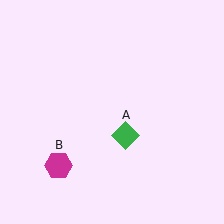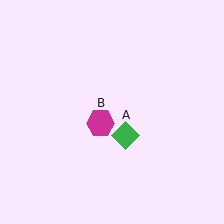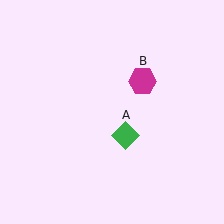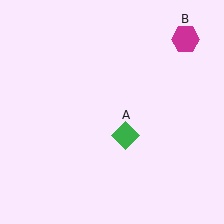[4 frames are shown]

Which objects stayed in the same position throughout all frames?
Green diamond (object A) remained stationary.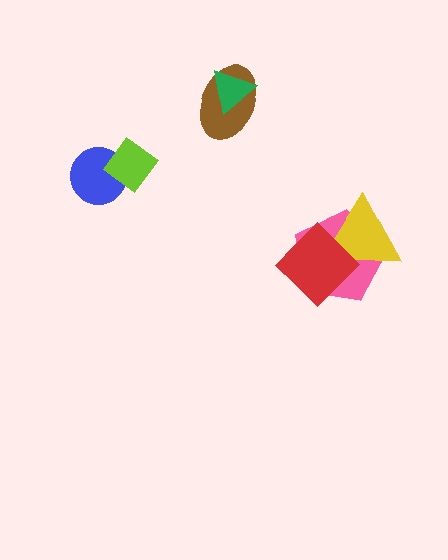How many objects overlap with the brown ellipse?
1 object overlaps with the brown ellipse.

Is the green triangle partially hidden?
No, no other shape covers it.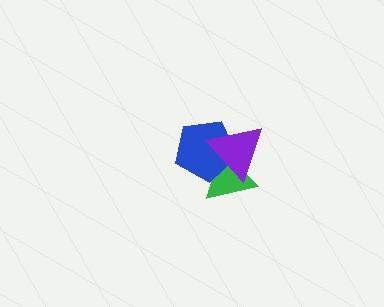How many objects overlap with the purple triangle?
2 objects overlap with the purple triangle.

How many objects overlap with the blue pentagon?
2 objects overlap with the blue pentagon.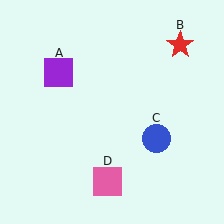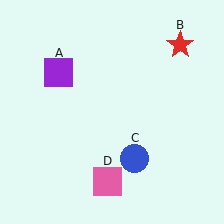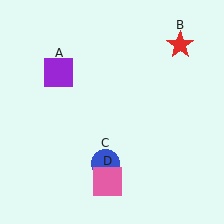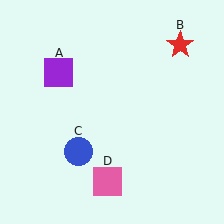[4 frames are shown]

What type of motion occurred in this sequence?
The blue circle (object C) rotated clockwise around the center of the scene.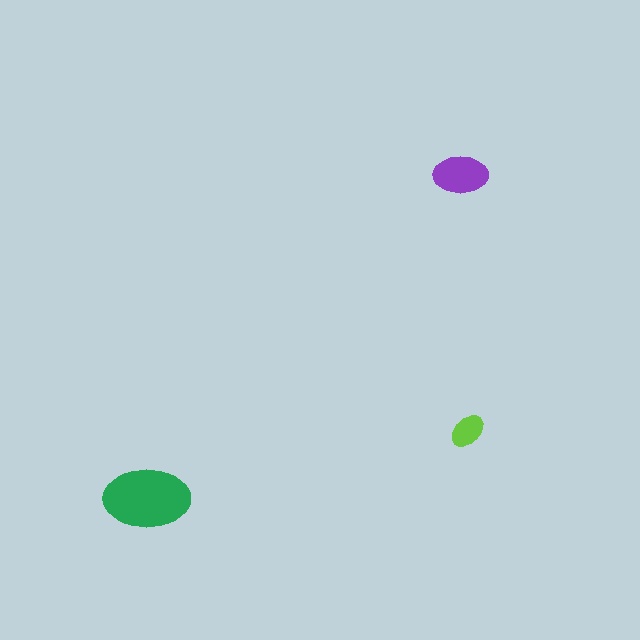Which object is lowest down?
The green ellipse is bottommost.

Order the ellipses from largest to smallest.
the green one, the purple one, the lime one.